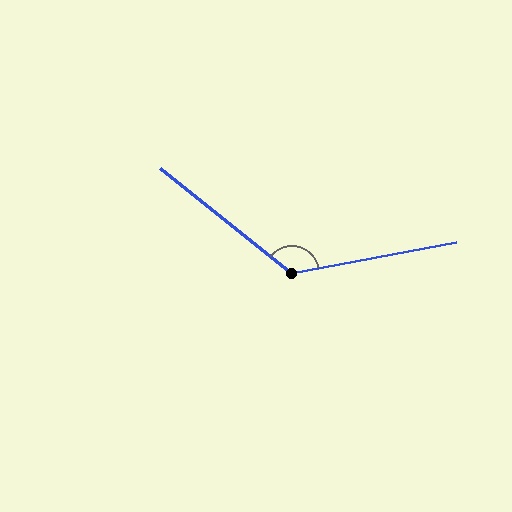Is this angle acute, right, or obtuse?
It is obtuse.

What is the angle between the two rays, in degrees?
Approximately 131 degrees.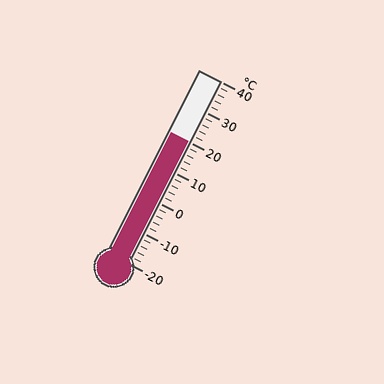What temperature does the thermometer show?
The thermometer shows approximately 20°C.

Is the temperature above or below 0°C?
The temperature is above 0°C.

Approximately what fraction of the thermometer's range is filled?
The thermometer is filled to approximately 65% of its range.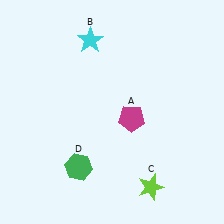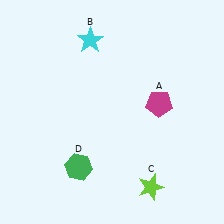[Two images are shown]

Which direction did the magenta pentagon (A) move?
The magenta pentagon (A) moved right.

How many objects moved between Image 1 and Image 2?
1 object moved between the two images.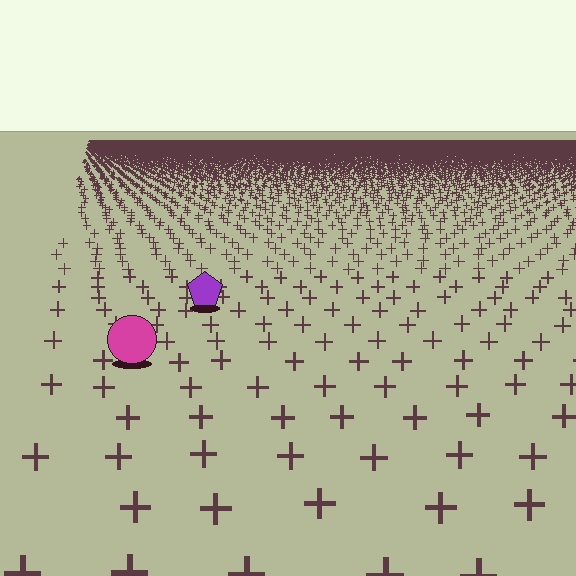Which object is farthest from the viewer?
The purple pentagon is farthest from the viewer. It appears smaller and the ground texture around it is denser.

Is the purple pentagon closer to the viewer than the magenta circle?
No. The magenta circle is closer — you can tell from the texture gradient: the ground texture is coarser near it.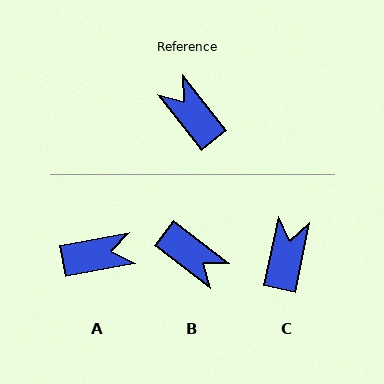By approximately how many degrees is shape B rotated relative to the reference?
Approximately 166 degrees clockwise.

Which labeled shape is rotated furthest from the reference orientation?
B, about 166 degrees away.